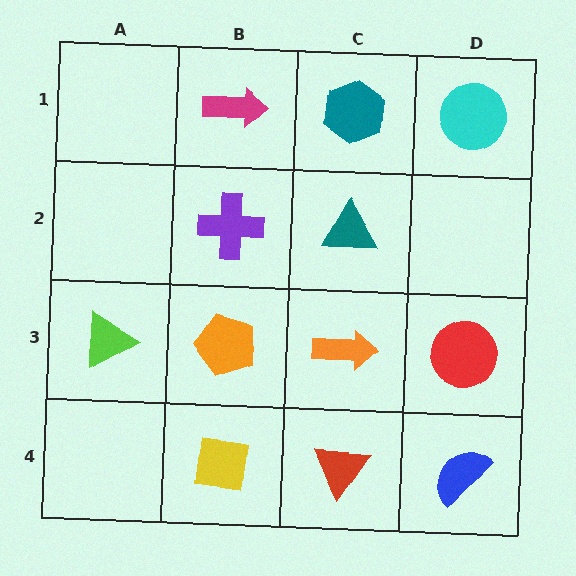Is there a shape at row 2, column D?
No, that cell is empty.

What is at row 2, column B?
A purple cross.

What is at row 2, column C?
A teal triangle.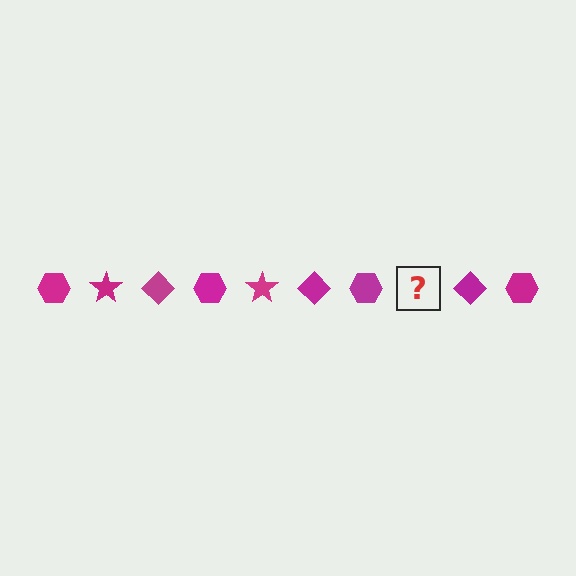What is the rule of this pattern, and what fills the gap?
The rule is that the pattern cycles through hexagon, star, diamond shapes in magenta. The gap should be filled with a magenta star.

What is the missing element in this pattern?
The missing element is a magenta star.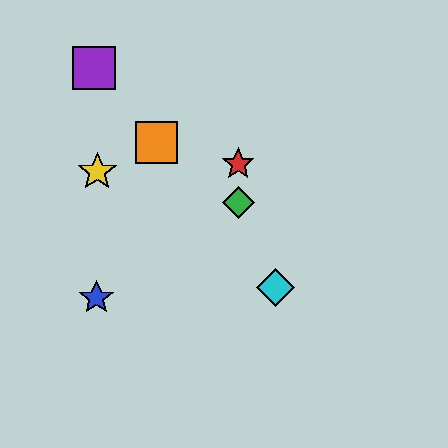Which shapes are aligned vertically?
The red star, the green diamond are aligned vertically.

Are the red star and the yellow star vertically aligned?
No, the red star is at x≈238 and the yellow star is at x≈97.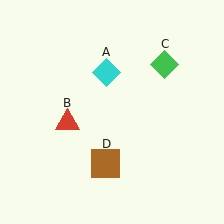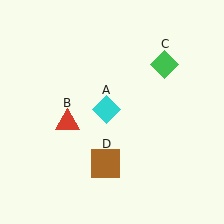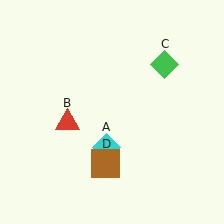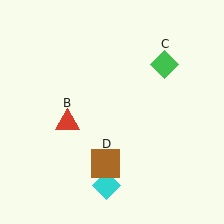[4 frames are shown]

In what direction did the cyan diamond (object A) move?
The cyan diamond (object A) moved down.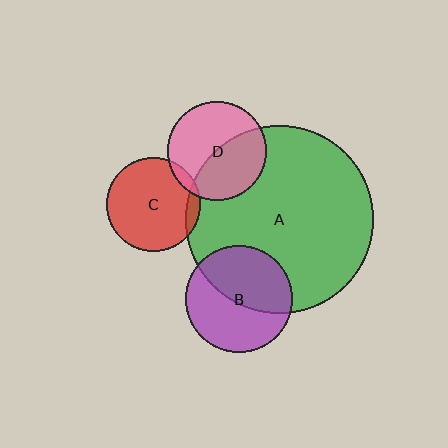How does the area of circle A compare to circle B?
Approximately 3.1 times.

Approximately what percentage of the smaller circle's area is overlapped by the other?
Approximately 10%.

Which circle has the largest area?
Circle A (green).